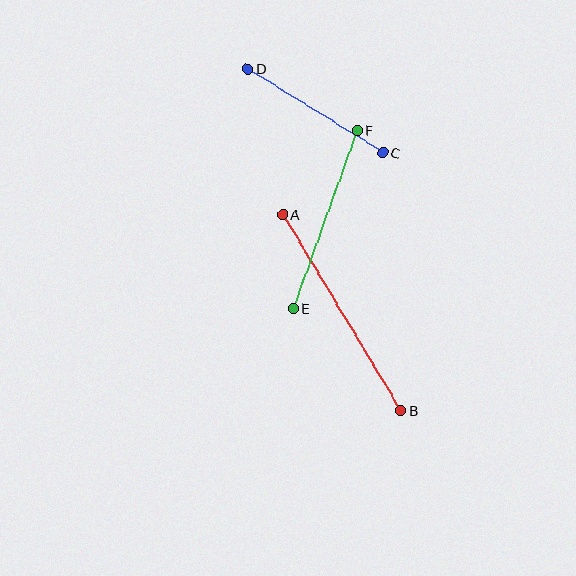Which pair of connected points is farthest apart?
Points A and B are farthest apart.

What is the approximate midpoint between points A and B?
The midpoint is at approximately (342, 313) pixels.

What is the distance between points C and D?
The distance is approximately 159 pixels.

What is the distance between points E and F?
The distance is approximately 189 pixels.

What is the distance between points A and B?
The distance is approximately 229 pixels.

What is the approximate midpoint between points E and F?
The midpoint is at approximately (325, 220) pixels.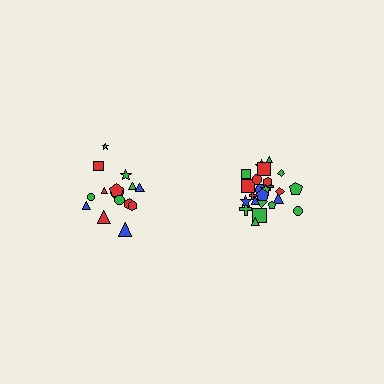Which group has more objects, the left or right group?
The right group.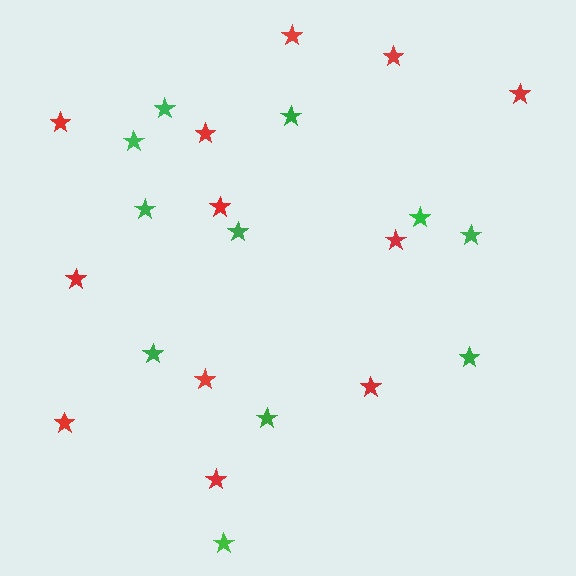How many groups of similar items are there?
There are 2 groups: one group of red stars (12) and one group of green stars (11).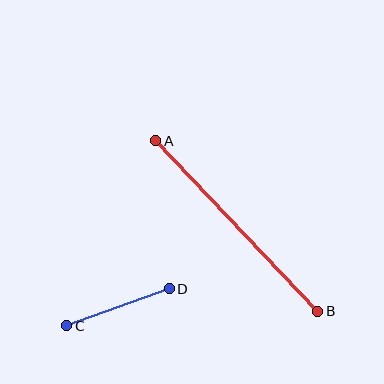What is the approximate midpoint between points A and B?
The midpoint is at approximately (237, 226) pixels.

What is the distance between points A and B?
The distance is approximately 235 pixels.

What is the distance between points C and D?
The distance is approximately 109 pixels.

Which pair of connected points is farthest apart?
Points A and B are farthest apart.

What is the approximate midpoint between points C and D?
The midpoint is at approximately (118, 307) pixels.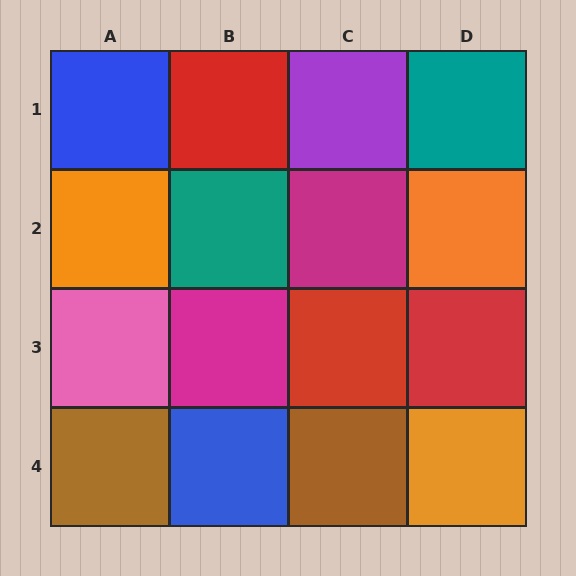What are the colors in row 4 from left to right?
Brown, blue, brown, orange.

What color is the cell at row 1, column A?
Blue.